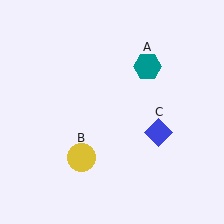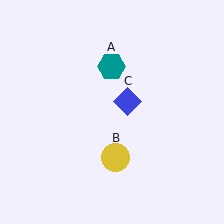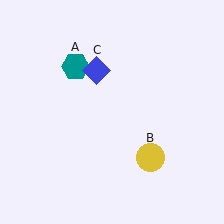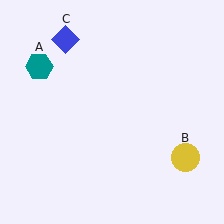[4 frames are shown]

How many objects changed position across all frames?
3 objects changed position: teal hexagon (object A), yellow circle (object B), blue diamond (object C).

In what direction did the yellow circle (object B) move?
The yellow circle (object B) moved right.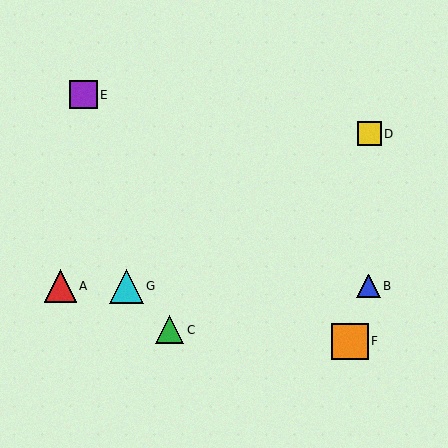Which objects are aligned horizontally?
Objects A, B, G are aligned horizontally.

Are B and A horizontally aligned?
Yes, both are at y≈286.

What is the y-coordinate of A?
Object A is at y≈286.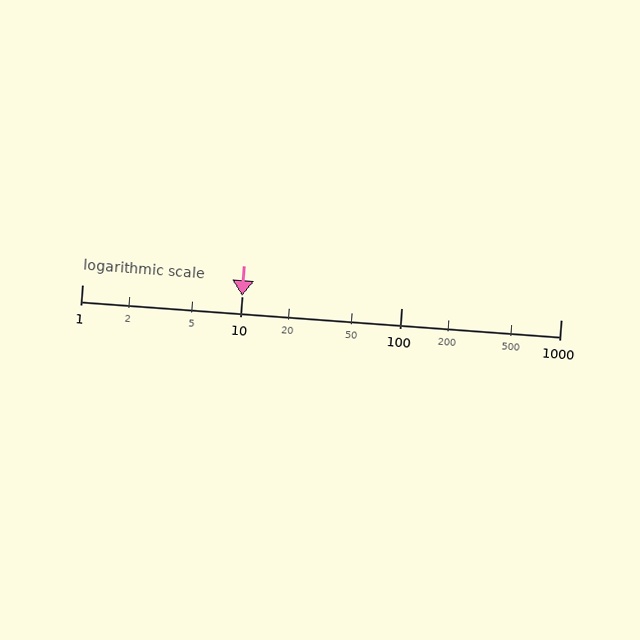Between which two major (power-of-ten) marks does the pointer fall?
The pointer is between 10 and 100.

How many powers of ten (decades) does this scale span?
The scale spans 3 decades, from 1 to 1000.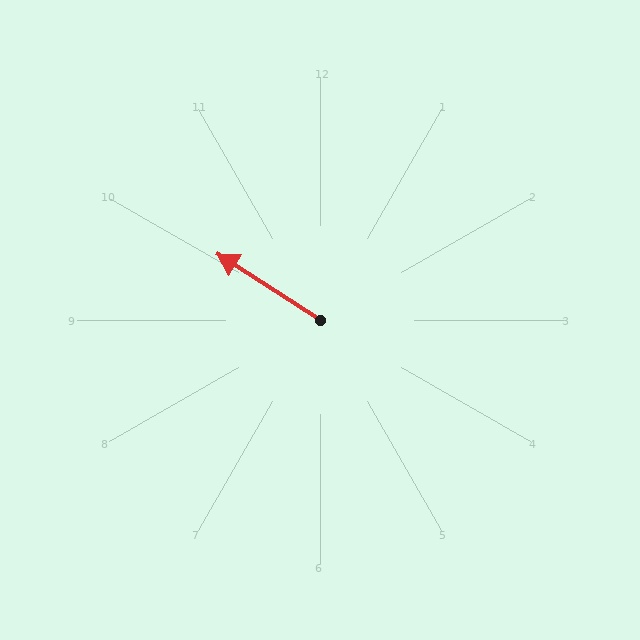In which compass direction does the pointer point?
Northwest.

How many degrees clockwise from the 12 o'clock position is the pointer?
Approximately 303 degrees.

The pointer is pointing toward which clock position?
Roughly 10 o'clock.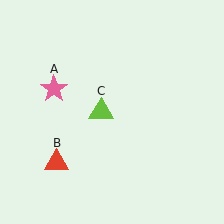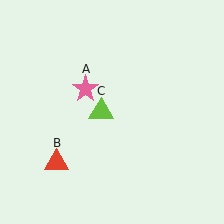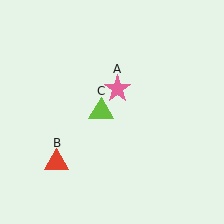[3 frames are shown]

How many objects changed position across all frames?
1 object changed position: pink star (object A).